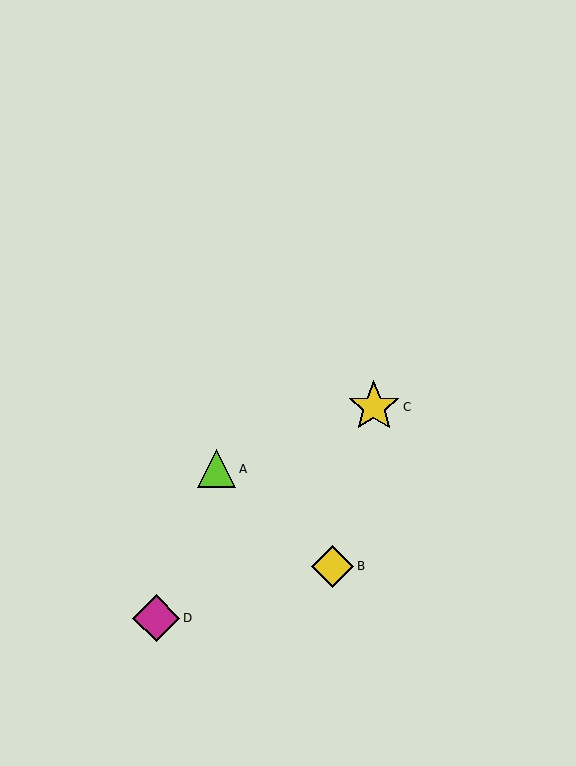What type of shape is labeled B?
Shape B is a yellow diamond.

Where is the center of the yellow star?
The center of the yellow star is at (374, 407).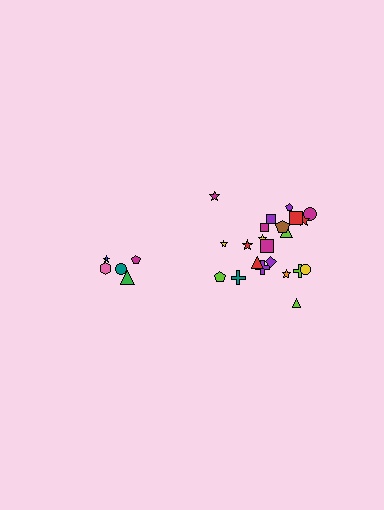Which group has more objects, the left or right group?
The right group.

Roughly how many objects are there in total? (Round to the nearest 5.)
Roughly 25 objects in total.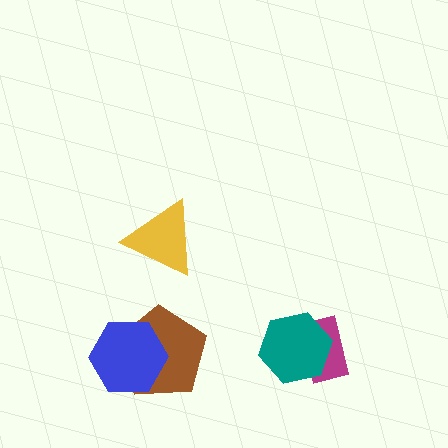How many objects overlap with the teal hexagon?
1 object overlaps with the teal hexagon.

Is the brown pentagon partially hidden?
Yes, it is partially covered by another shape.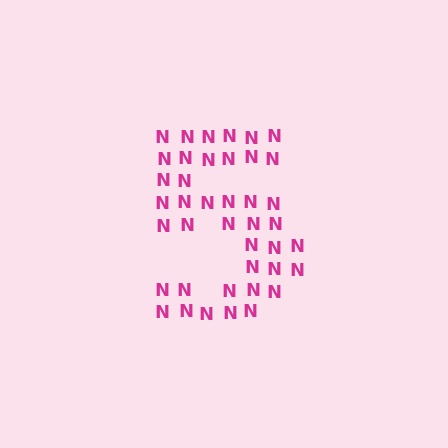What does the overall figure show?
The overall figure shows the digit 5.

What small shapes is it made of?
It is made of small letter N's.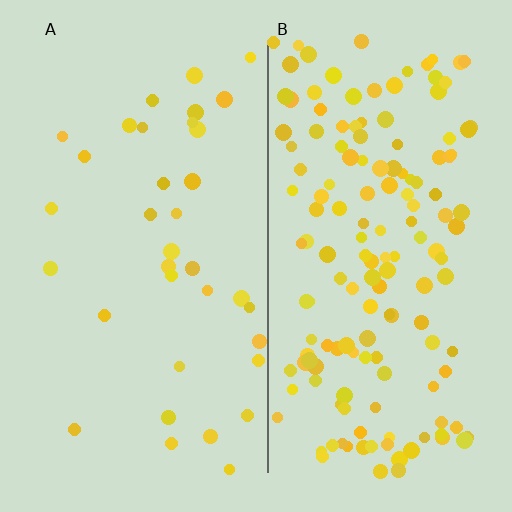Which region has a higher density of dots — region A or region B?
B (the right).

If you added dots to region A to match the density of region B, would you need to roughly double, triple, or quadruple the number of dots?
Approximately quadruple.